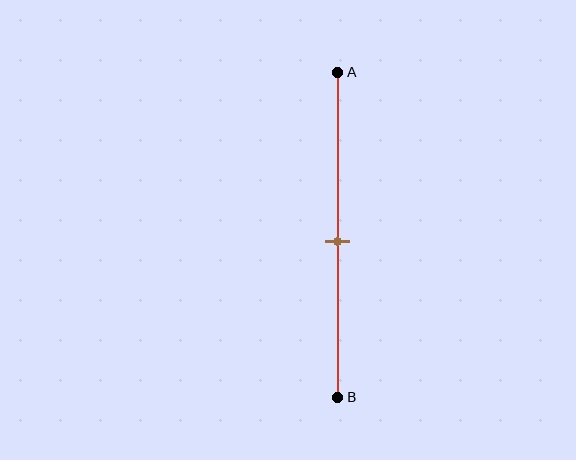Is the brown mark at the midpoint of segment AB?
Yes, the mark is approximately at the midpoint.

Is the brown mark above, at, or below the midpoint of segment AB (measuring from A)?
The brown mark is approximately at the midpoint of segment AB.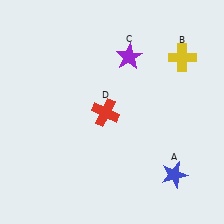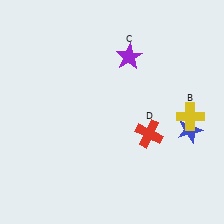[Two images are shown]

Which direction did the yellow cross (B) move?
The yellow cross (B) moved down.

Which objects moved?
The objects that moved are: the blue star (A), the yellow cross (B), the red cross (D).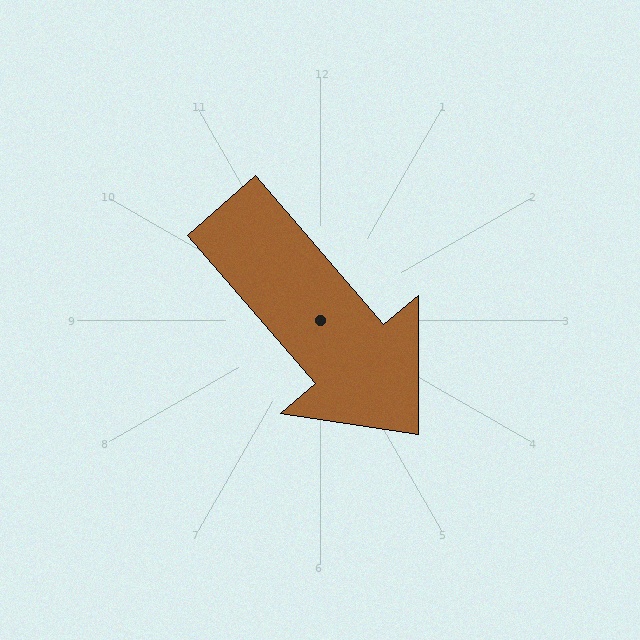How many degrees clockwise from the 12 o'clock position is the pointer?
Approximately 139 degrees.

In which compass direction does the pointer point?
Southeast.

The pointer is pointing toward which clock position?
Roughly 5 o'clock.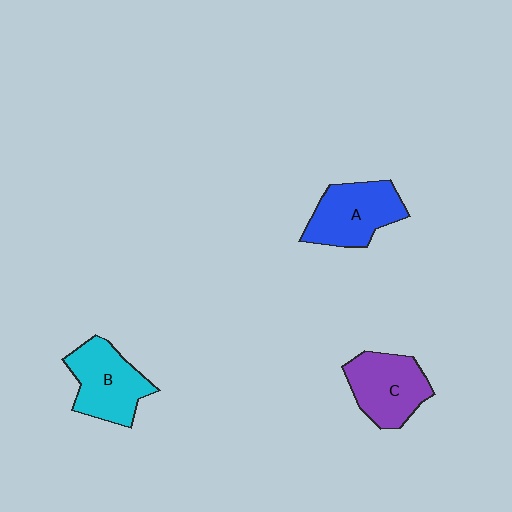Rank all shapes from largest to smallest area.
From largest to smallest: A (blue), B (cyan), C (purple).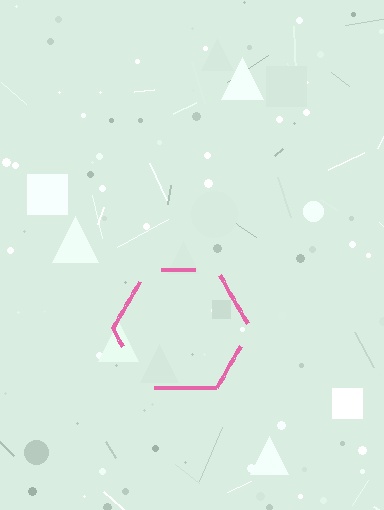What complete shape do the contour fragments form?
The contour fragments form a hexagon.